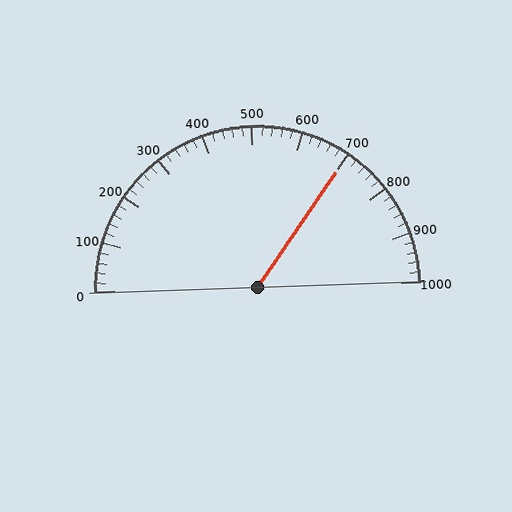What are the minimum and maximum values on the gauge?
The gauge ranges from 0 to 1000.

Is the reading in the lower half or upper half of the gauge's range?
The reading is in the upper half of the range (0 to 1000).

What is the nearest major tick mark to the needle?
The nearest major tick mark is 700.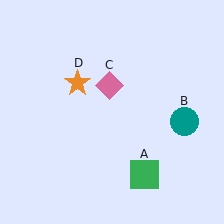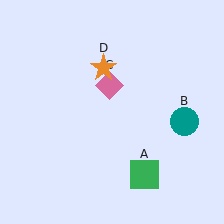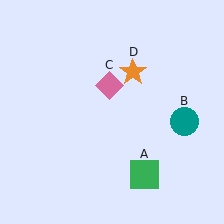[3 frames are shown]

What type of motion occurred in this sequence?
The orange star (object D) rotated clockwise around the center of the scene.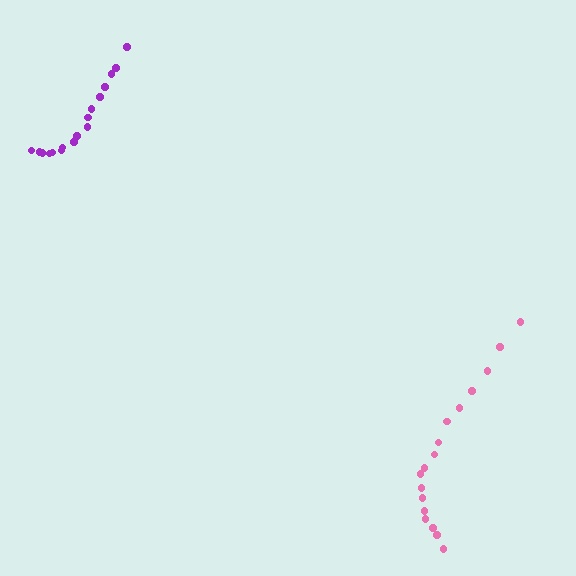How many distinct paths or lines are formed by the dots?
There are 2 distinct paths.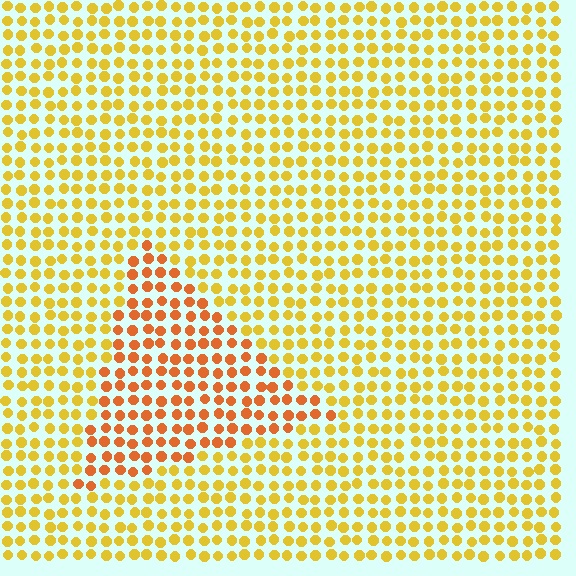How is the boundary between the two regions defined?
The boundary is defined purely by a slight shift in hue (about 30 degrees). Spacing, size, and orientation are identical on both sides.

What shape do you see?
I see a triangle.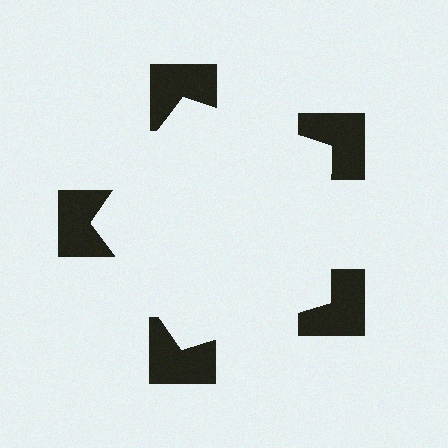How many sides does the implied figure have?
5 sides.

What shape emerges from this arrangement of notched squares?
An illusory pentagon — its edges are inferred from the aligned wedge cuts in the notched squares, not physically drawn.